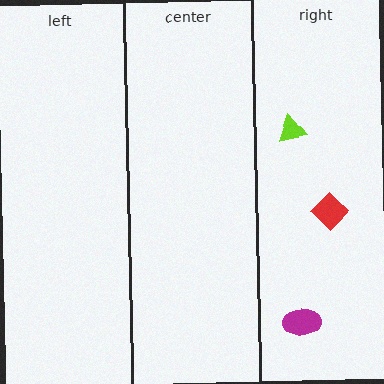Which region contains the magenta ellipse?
The right region.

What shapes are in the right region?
The magenta ellipse, the red diamond, the lime triangle.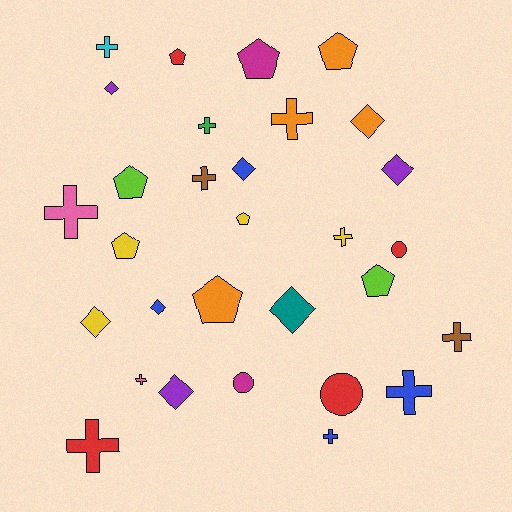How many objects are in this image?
There are 30 objects.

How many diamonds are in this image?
There are 8 diamonds.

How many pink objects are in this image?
There are 2 pink objects.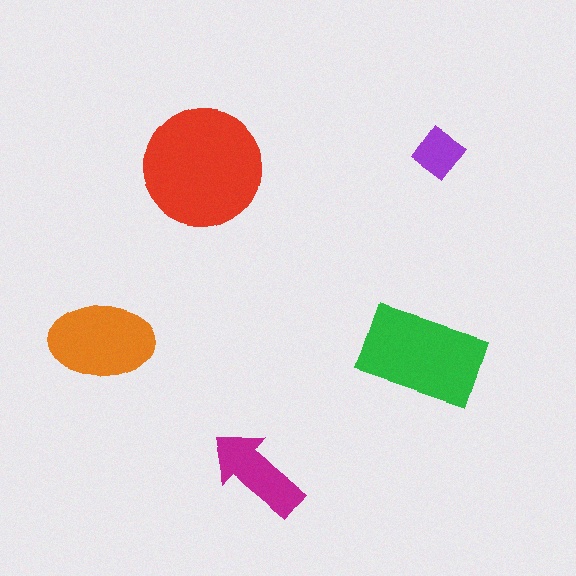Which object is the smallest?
The purple diamond.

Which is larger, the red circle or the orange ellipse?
The red circle.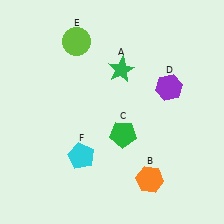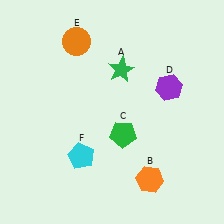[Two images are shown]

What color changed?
The circle (E) changed from lime in Image 1 to orange in Image 2.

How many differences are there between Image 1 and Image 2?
There is 1 difference between the two images.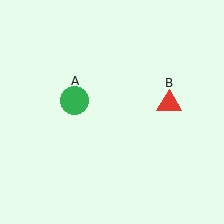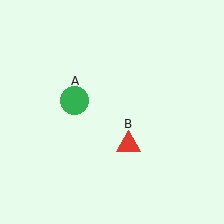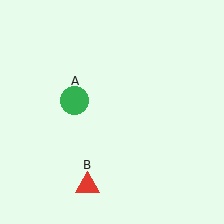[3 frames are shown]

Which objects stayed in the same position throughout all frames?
Green circle (object A) remained stationary.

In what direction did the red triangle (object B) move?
The red triangle (object B) moved down and to the left.